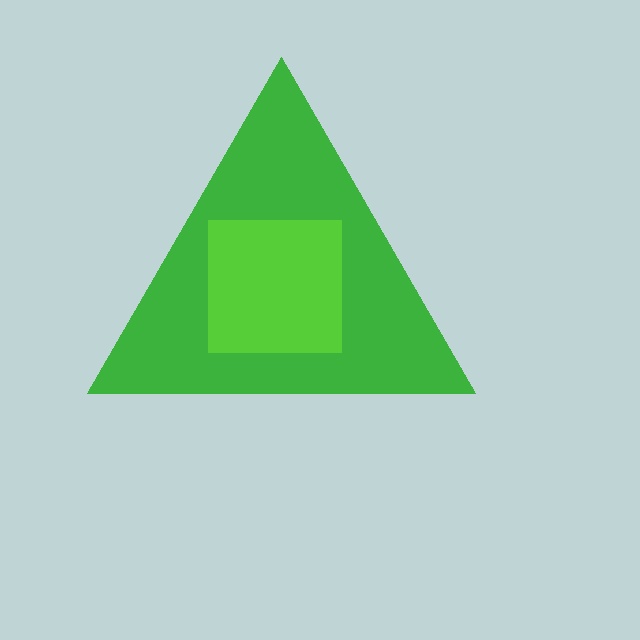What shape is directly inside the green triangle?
The lime square.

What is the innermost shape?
The lime square.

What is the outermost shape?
The green triangle.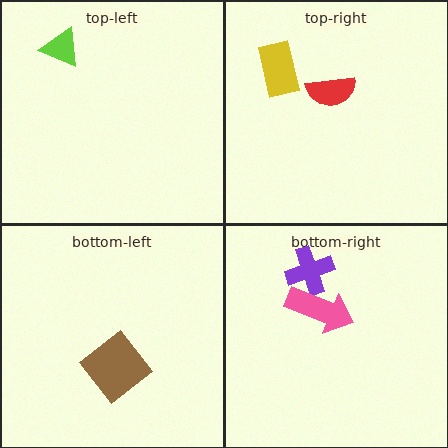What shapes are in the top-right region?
The red semicircle, the yellow rectangle.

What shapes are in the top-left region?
The lime triangle.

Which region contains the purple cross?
The bottom-right region.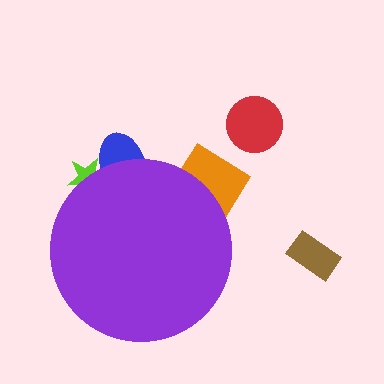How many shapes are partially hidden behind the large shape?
3 shapes are partially hidden.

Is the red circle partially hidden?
No, the red circle is fully visible.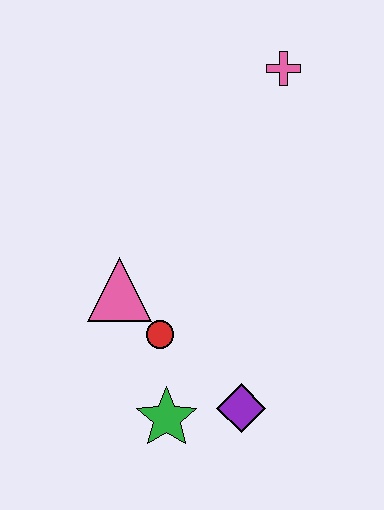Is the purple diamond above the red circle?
No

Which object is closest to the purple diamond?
The green star is closest to the purple diamond.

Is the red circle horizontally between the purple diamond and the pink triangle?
Yes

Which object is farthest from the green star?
The pink cross is farthest from the green star.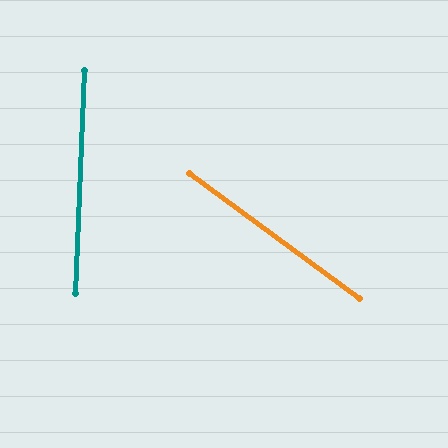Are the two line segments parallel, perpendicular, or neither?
Neither parallel nor perpendicular — they differ by about 56°.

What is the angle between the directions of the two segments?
Approximately 56 degrees.